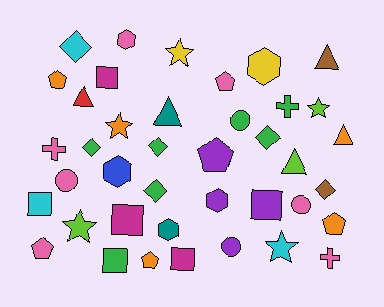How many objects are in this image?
There are 40 objects.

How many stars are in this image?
There are 5 stars.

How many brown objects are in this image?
There are 2 brown objects.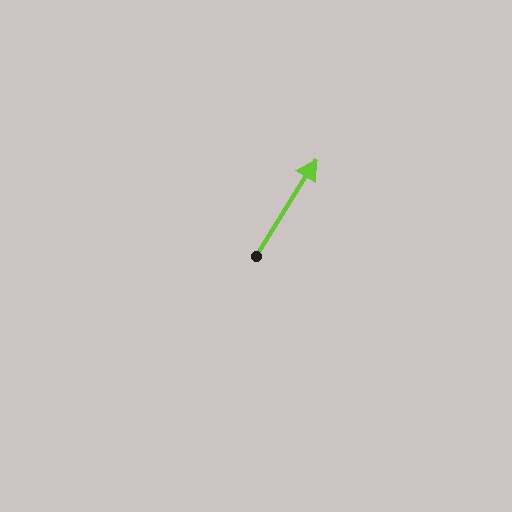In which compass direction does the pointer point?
Northeast.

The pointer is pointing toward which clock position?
Roughly 1 o'clock.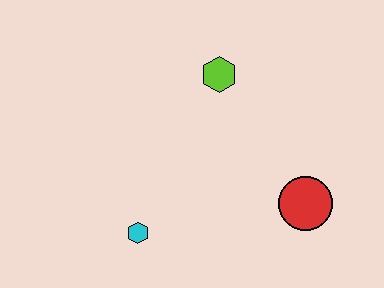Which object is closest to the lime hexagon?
The red circle is closest to the lime hexagon.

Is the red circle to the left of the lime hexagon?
No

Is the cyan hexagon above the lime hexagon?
No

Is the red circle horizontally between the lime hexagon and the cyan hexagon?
No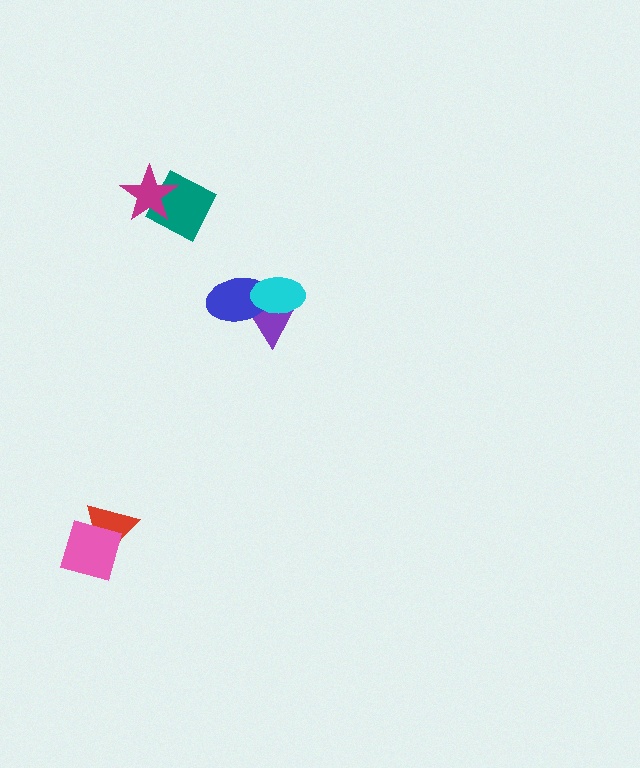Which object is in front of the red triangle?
The pink diamond is in front of the red triangle.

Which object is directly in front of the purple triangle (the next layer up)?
The blue ellipse is directly in front of the purple triangle.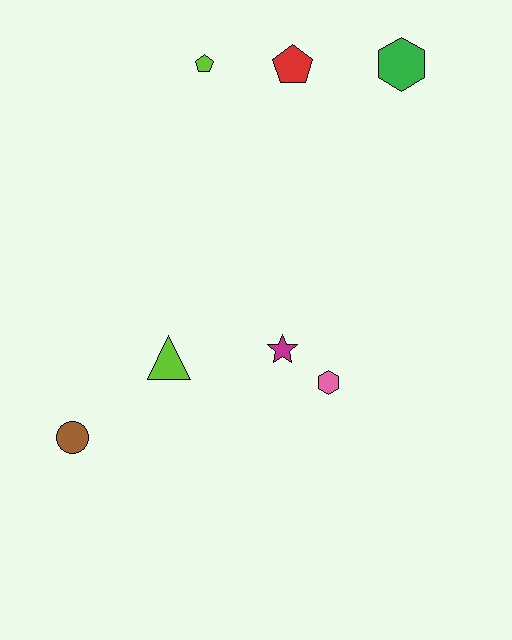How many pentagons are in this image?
There are 2 pentagons.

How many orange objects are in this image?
There are no orange objects.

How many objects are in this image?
There are 7 objects.